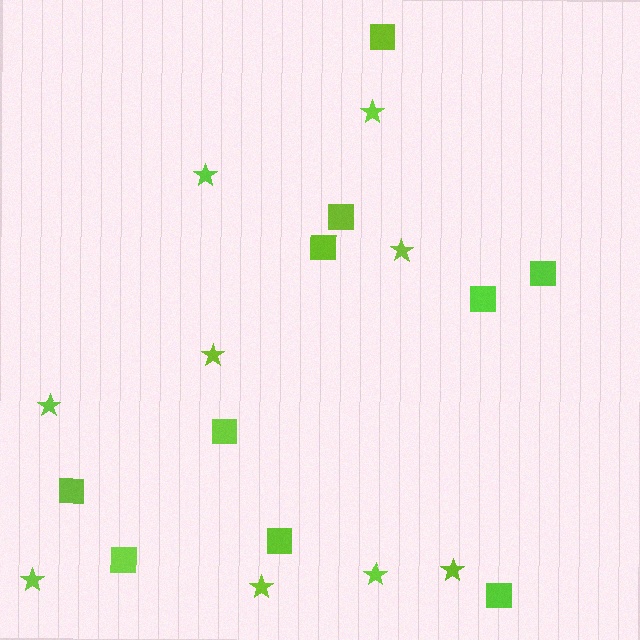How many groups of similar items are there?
There are 2 groups: one group of stars (9) and one group of squares (10).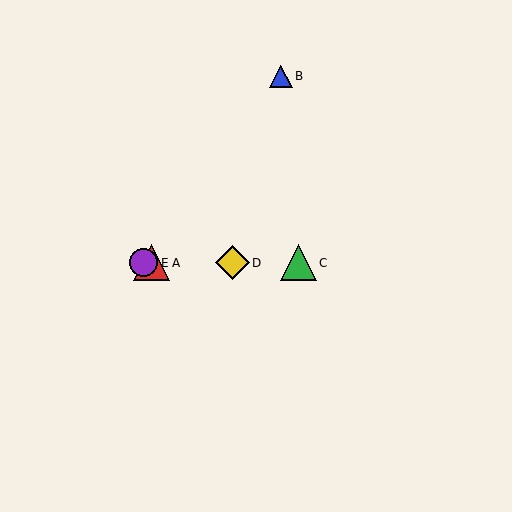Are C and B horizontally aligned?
No, C is at y≈263 and B is at y≈76.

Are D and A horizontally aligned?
Yes, both are at y≈263.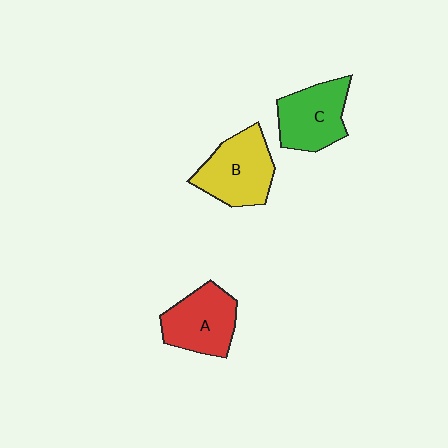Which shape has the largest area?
Shape B (yellow).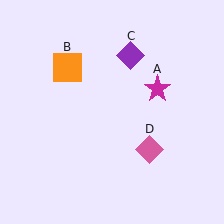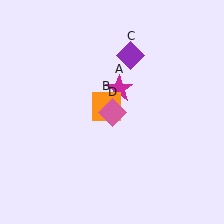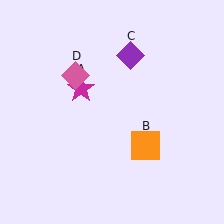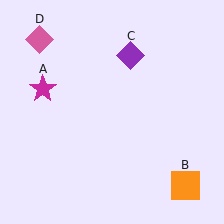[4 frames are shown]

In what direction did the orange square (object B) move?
The orange square (object B) moved down and to the right.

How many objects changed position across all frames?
3 objects changed position: magenta star (object A), orange square (object B), pink diamond (object D).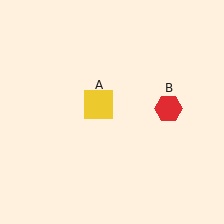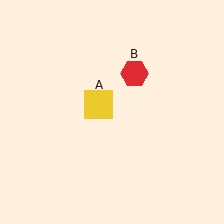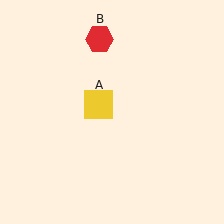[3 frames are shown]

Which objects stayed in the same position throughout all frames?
Yellow square (object A) remained stationary.